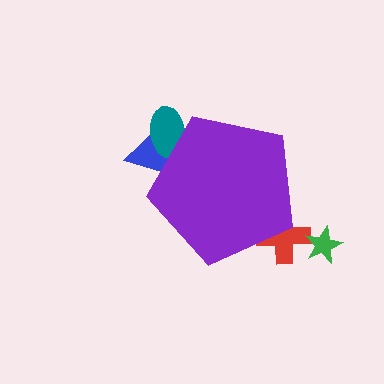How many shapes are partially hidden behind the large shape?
3 shapes are partially hidden.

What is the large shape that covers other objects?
A purple pentagon.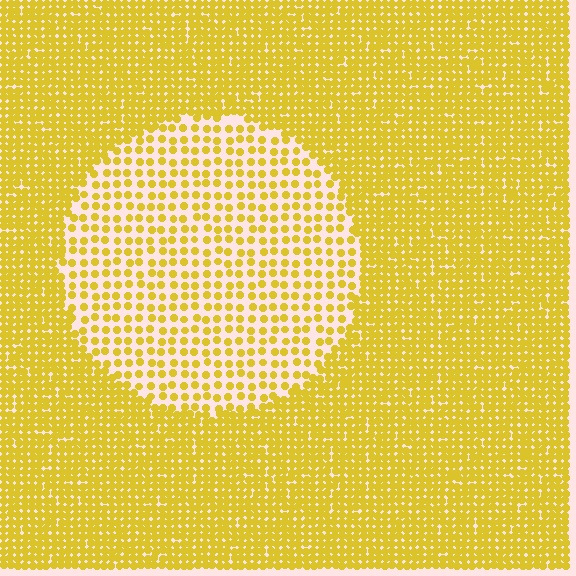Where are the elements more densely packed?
The elements are more densely packed outside the circle boundary.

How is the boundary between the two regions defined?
The boundary is defined by a change in element density (approximately 2.4x ratio). All elements are the same color, size, and shape.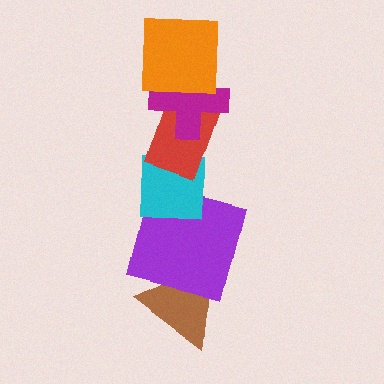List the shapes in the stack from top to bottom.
From top to bottom: the orange square, the magenta cross, the red rectangle, the cyan square, the purple square, the brown triangle.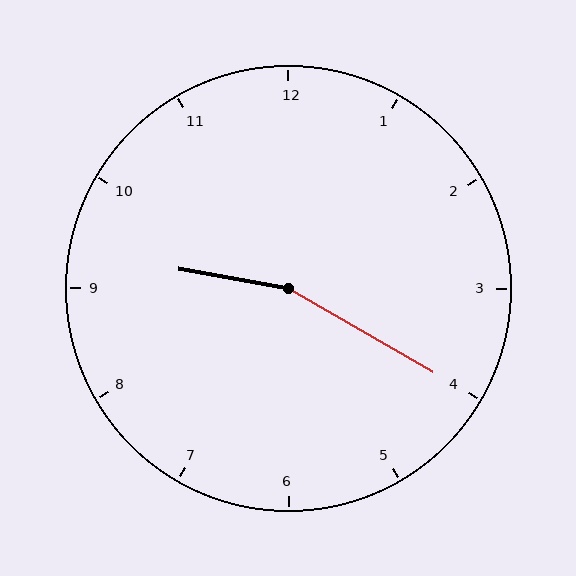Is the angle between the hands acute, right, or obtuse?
It is obtuse.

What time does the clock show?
9:20.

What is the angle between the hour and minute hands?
Approximately 160 degrees.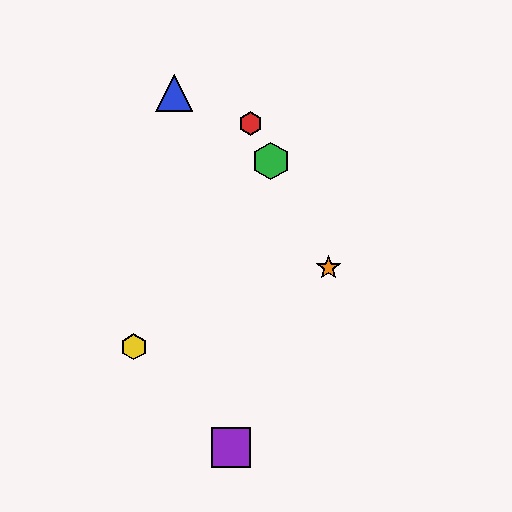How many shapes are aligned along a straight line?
3 shapes (the red hexagon, the green hexagon, the orange star) are aligned along a straight line.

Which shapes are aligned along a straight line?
The red hexagon, the green hexagon, the orange star are aligned along a straight line.